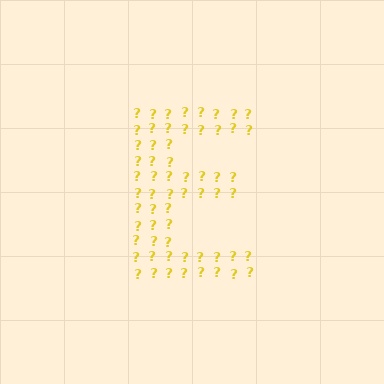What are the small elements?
The small elements are question marks.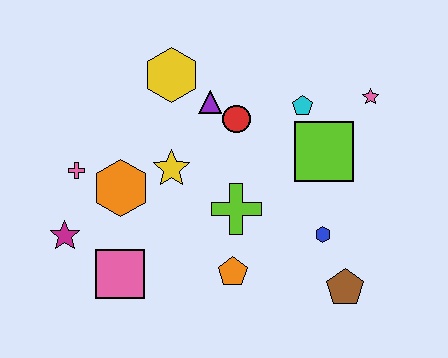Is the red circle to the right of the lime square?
No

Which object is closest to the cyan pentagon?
The lime square is closest to the cyan pentagon.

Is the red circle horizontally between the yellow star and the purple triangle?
No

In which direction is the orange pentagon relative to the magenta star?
The orange pentagon is to the right of the magenta star.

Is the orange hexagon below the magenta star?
No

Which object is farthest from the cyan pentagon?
The magenta star is farthest from the cyan pentagon.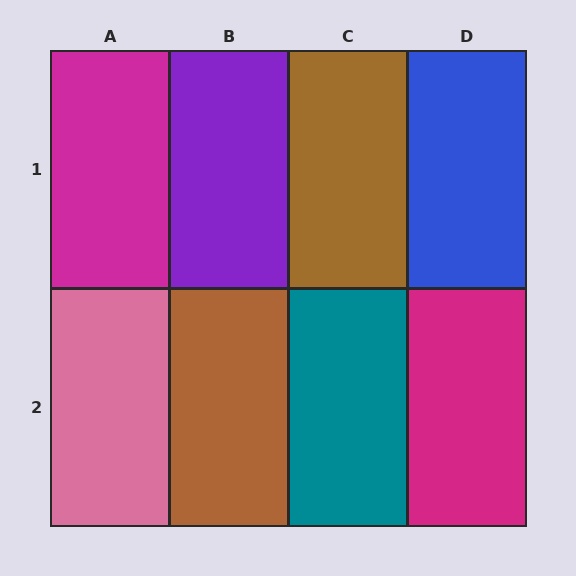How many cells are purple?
1 cell is purple.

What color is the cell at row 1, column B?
Purple.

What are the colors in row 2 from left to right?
Pink, brown, teal, magenta.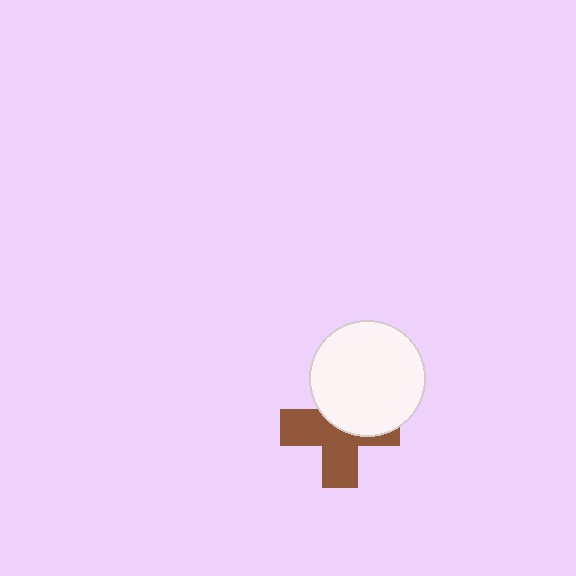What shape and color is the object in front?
The object in front is a white circle.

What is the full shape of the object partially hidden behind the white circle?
The partially hidden object is a brown cross.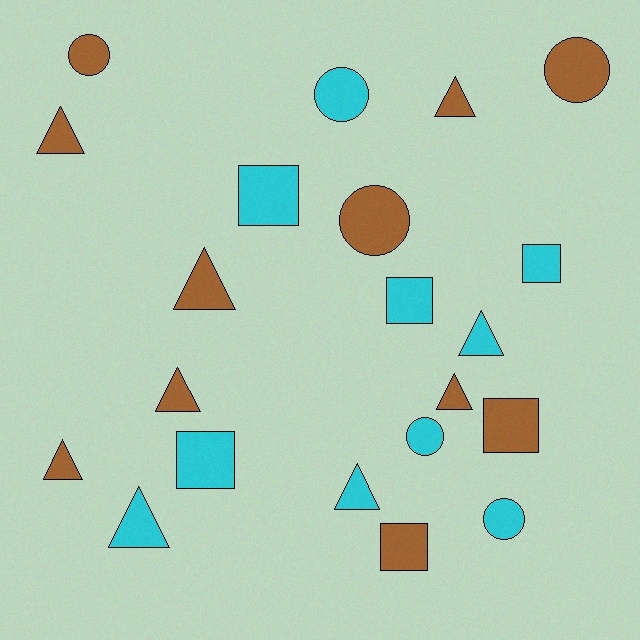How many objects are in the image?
There are 21 objects.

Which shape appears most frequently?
Triangle, with 9 objects.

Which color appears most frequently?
Brown, with 11 objects.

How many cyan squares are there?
There are 4 cyan squares.